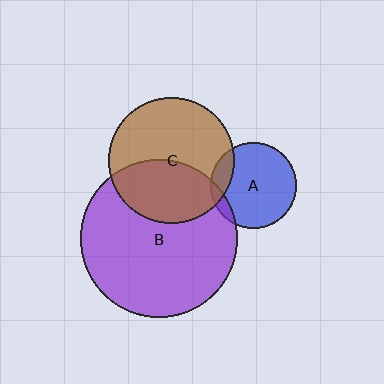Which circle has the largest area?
Circle B (purple).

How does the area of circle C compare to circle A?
Approximately 2.1 times.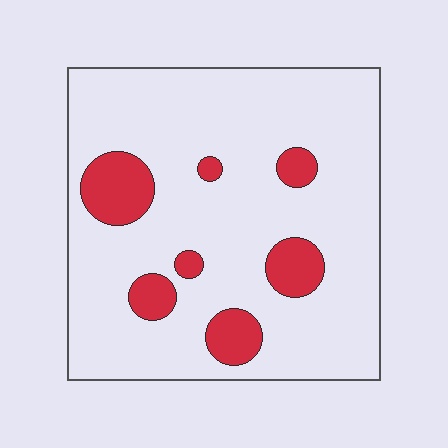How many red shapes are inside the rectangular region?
7.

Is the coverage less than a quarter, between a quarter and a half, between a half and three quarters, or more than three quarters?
Less than a quarter.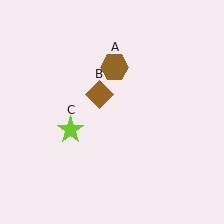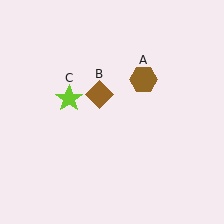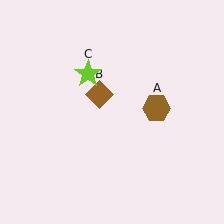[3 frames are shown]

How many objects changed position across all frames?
2 objects changed position: brown hexagon (object A), lime star (object C).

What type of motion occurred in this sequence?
The brown hexagon (object A), lime star (object C) rotated clockwise around the center of the scene.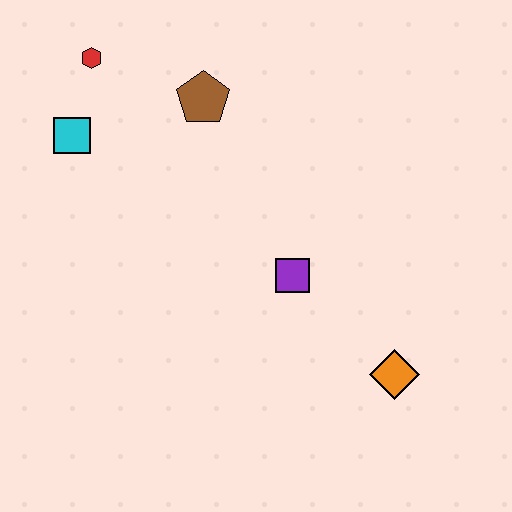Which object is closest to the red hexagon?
The cyan square is closest to the red hexagon.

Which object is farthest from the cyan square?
The orange diamond is farthest from the cyan square.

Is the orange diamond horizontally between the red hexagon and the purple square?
No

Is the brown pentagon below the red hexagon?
Yes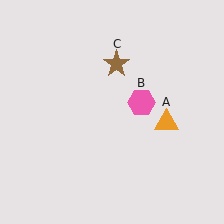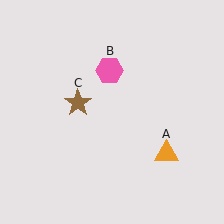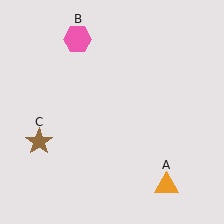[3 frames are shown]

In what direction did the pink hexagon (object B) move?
The pink hexagon (object B) moved up and to the left.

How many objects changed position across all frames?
3 objects changed position: orange triangle (object A), pink hexagon (object B), brown star (object C).